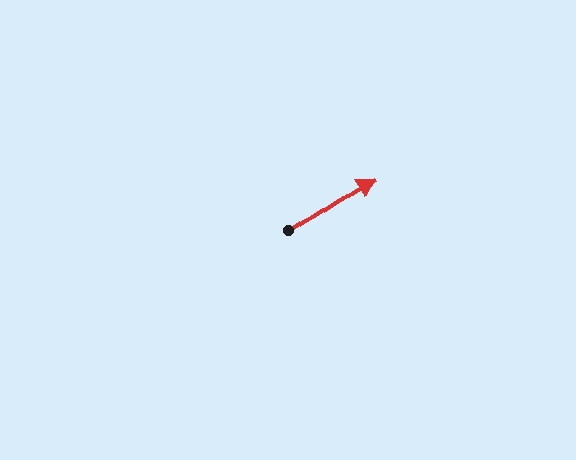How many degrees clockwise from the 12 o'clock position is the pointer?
Approximately 57 degrees.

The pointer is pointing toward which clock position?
Roughly 2 o'clock.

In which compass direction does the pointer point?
Northeast.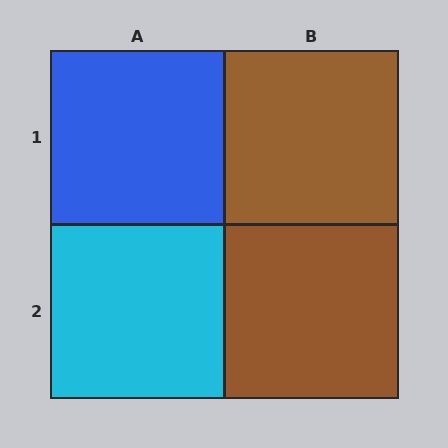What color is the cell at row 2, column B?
Brown.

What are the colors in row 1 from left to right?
Blue, brown.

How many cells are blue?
1 cell is blue.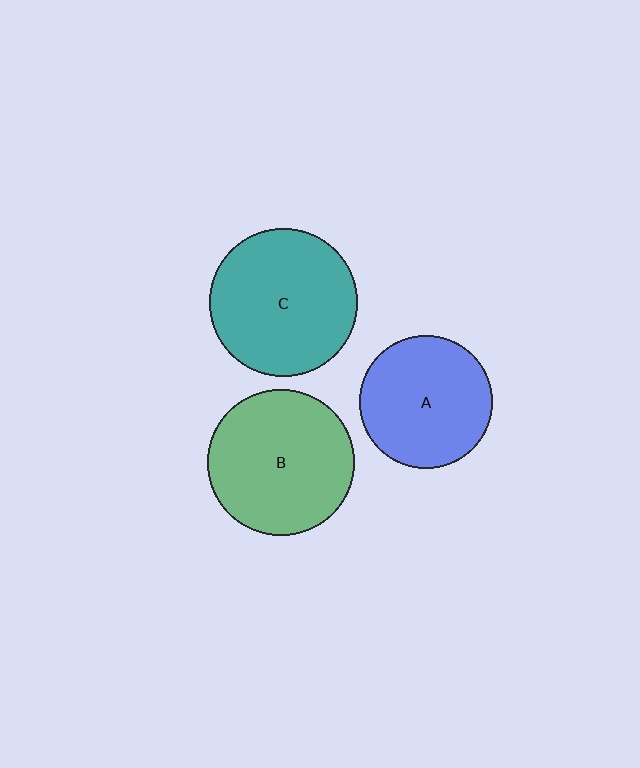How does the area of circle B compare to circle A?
Approximately 1.2 times.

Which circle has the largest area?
Circle C (teal).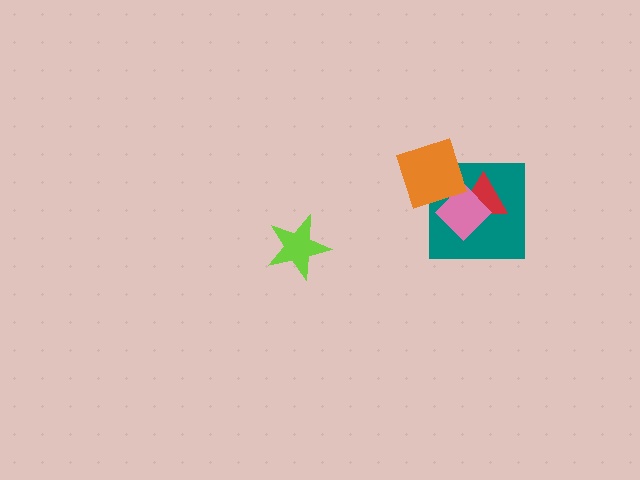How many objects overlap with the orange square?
2 objects overlap with the orange square.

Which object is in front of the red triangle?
The pink diamond is in front of the red triangle.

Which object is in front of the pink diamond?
The orange square is in front of the pink diamond.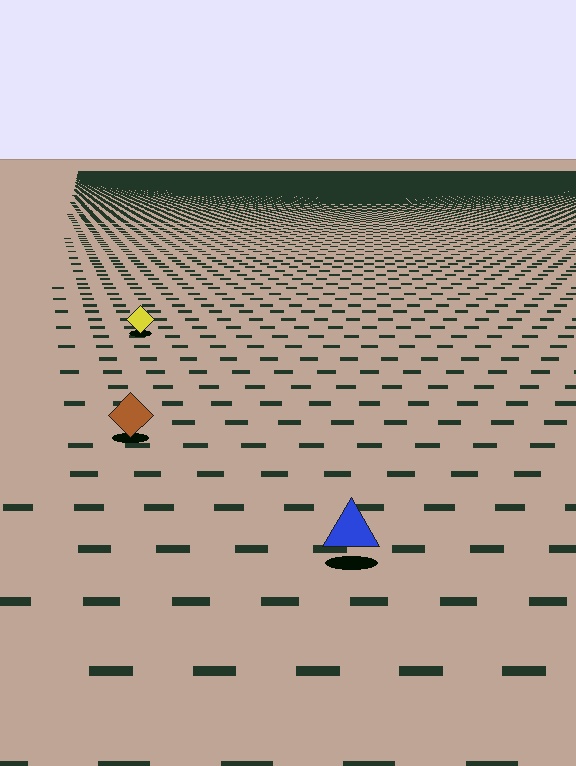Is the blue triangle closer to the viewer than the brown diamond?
Yes. The blue triangle is closer — you can tell from the texture gradient: the ground texture is coarser near it.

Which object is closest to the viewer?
The blue triangle is closest. The texture marks near it are larger and more spread out.